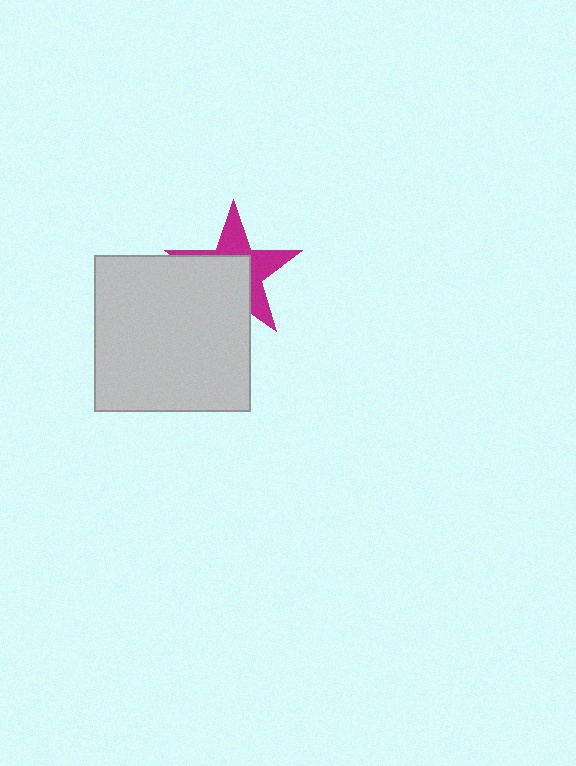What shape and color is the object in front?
The object in front is a light gray square.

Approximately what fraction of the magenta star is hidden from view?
Roughly 52% of the magenta star is hidden behind the light gray square.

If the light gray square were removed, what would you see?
You would see the complete magenta star.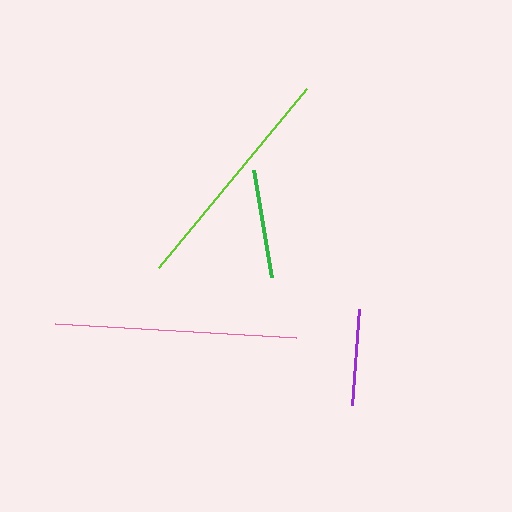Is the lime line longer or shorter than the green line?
The lime line is longer than the green line.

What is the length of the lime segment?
The lime segment is approximately 233 pixels long.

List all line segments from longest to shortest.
From longest to shortest: pink, lime, green, purple.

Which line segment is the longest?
The pink line is the longest at approximately 241 pixels.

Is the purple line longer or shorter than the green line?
The green line is longer than the purple line.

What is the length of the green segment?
The green segment is approximately 108 pixels long.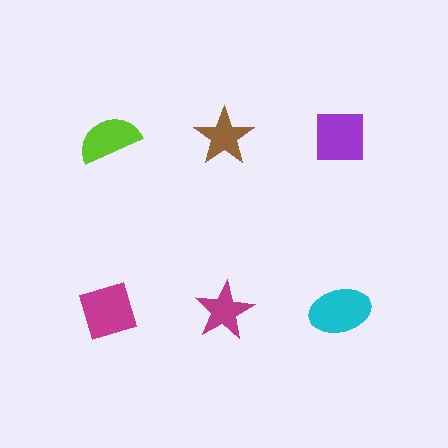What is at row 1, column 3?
A purple square.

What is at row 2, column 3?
A cyan ellipse.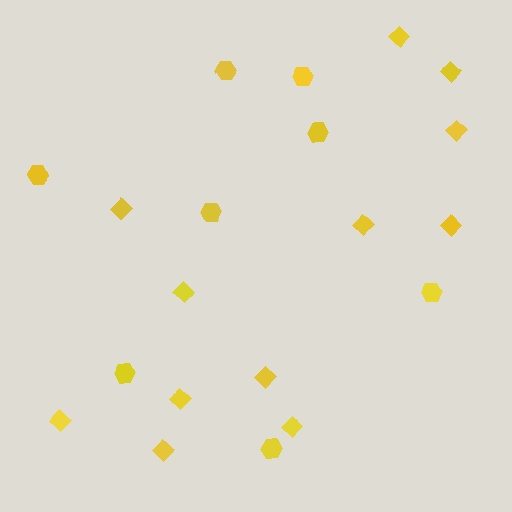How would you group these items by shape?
There are 2 groups: one group of diamonds (12) and one group of hexagons (8).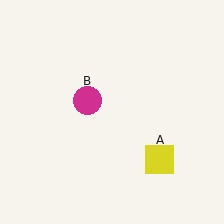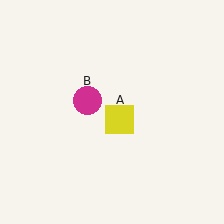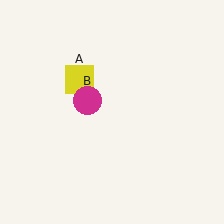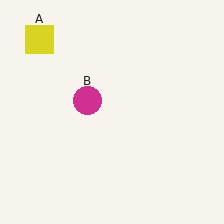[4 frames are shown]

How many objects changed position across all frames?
1 object changed position: yellow square (object A).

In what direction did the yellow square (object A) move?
The yellow square (object A) moved up and to the left.